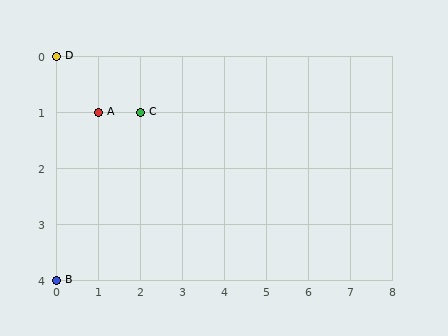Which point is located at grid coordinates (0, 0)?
Point D is at (0, 0).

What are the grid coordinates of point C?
Point C is at grid coordinates (2, 1).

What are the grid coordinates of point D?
Point D is at grid coordinates (0, 0).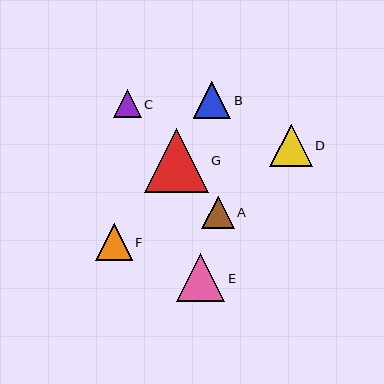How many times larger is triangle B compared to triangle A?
Triangle B is approximately 1.2 times the size of triangle A.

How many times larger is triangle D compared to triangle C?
Triangle D is approximately 1.5 times the size of triangle C.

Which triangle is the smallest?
Triangle C is the smallest with a size of approximately 28 pixels.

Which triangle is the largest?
Triangle G is the largest with a size of approximately 63 pixels.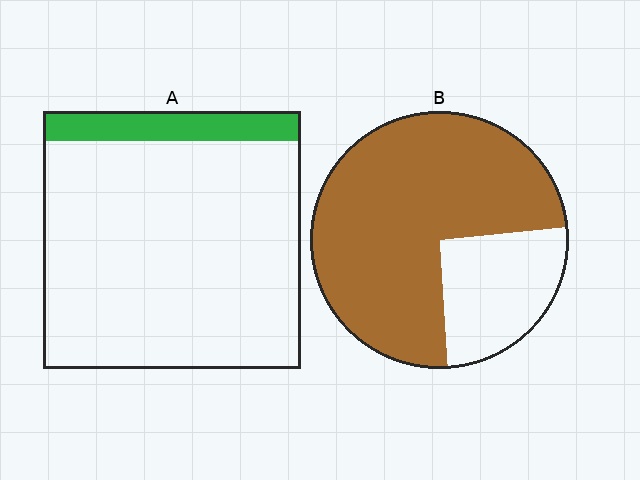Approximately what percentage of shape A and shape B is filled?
A is approximately 10% and B is approximately 75%.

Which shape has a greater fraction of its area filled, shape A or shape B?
Shape B.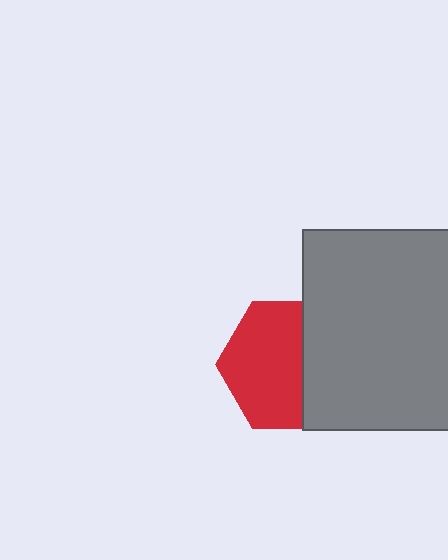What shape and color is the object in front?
The object in front is a gray square.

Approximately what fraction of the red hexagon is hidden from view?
Roughly 39% of the red hexagon is hidden behind the gray square.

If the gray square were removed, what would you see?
You would see the complete red hexagon.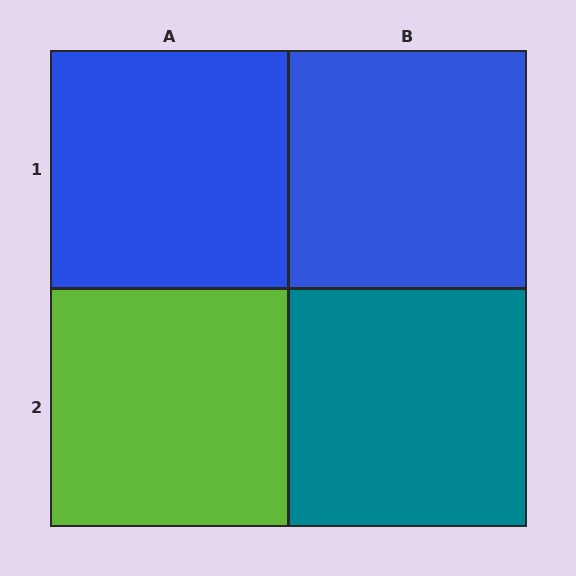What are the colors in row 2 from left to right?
Lime, teal.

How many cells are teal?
1 cell is teal.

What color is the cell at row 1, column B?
Blue.